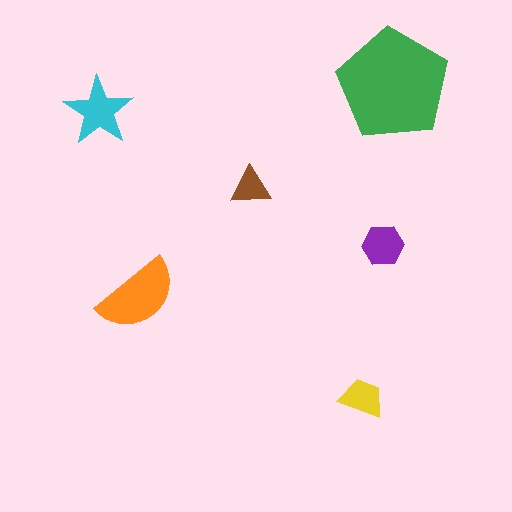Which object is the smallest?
The brown triangle.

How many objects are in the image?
There are 6 objects in the image.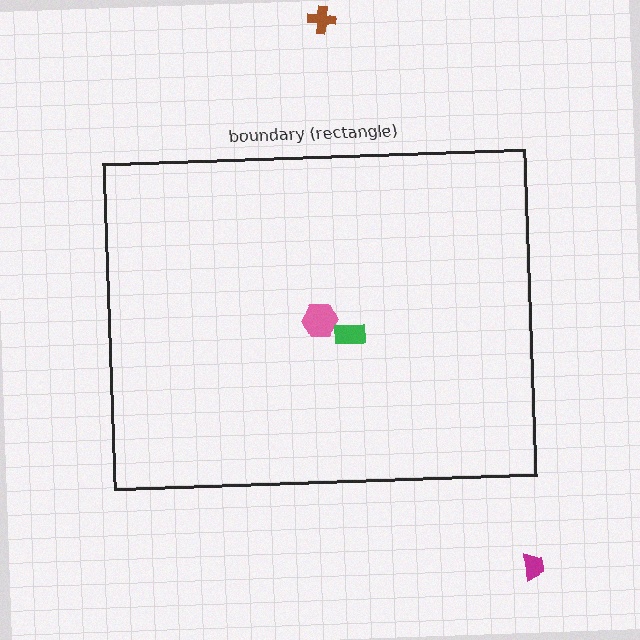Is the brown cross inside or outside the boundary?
Outside.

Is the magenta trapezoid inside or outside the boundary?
Outside.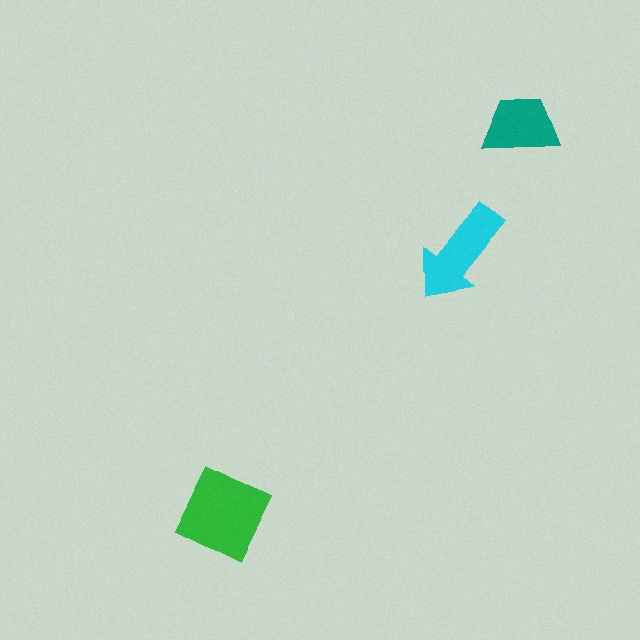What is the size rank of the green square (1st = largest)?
1st.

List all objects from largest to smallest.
The green square, the cyan arrow, the teal trapezoid.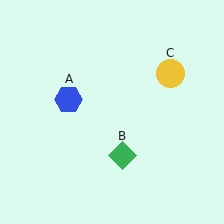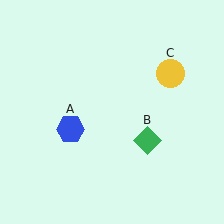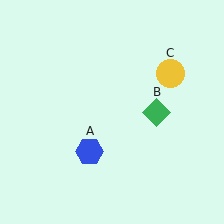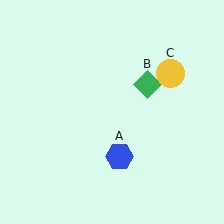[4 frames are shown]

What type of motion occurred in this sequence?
The blue hexagon (object A), green diamond (object B) rotated counterclockwise around the center of the scene.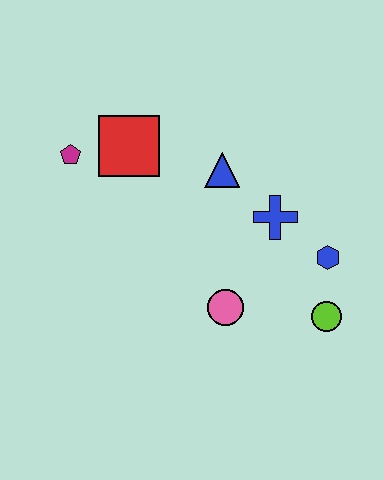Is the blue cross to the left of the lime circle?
Yes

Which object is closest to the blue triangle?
The blue cross is closest to the blue triangle.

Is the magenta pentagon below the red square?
Yes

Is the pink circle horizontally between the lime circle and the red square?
Yes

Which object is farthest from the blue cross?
The magenta pentagon is farthest from the blue cross.